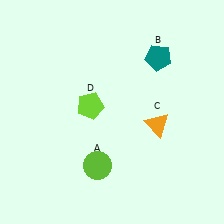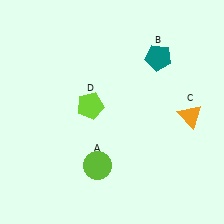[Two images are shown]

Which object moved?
The orange triangle (C) moved right.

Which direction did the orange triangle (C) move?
The orange triangle (C) moved right.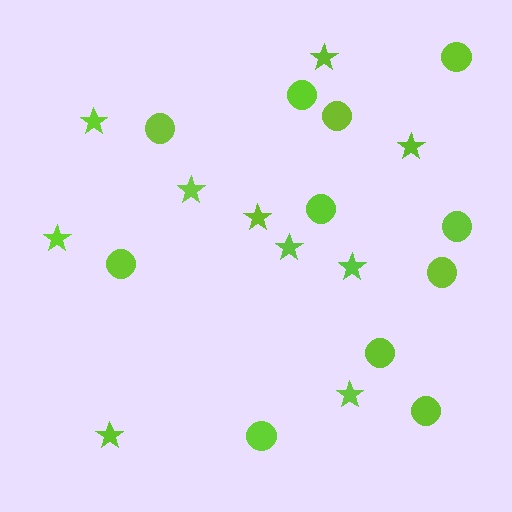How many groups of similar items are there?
There are 2 groups: one group of circles (11) and one group of stars (10).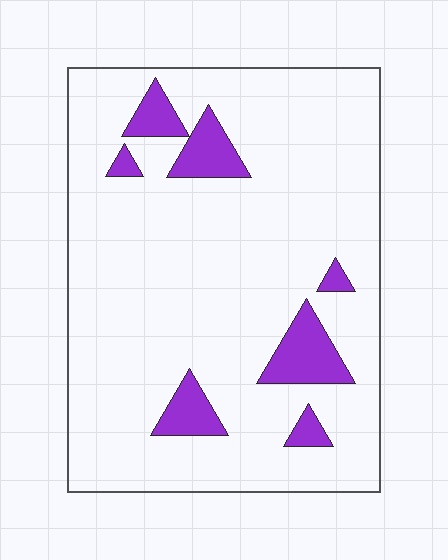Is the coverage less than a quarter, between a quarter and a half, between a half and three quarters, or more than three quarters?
Less than a quarter.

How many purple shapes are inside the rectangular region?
7.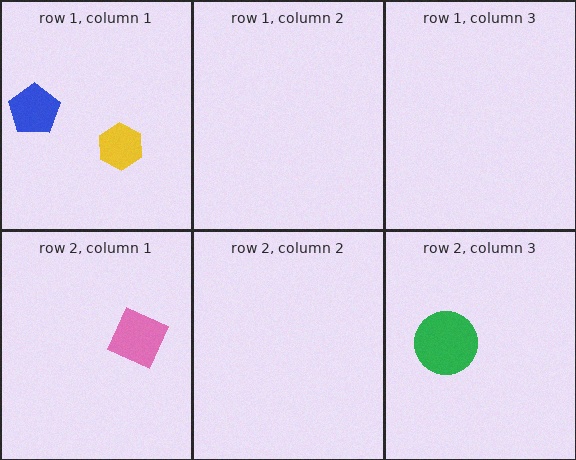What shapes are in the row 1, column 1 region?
The blue pentagon, the yellow hexagon.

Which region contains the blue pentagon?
The row 1, column 1 region.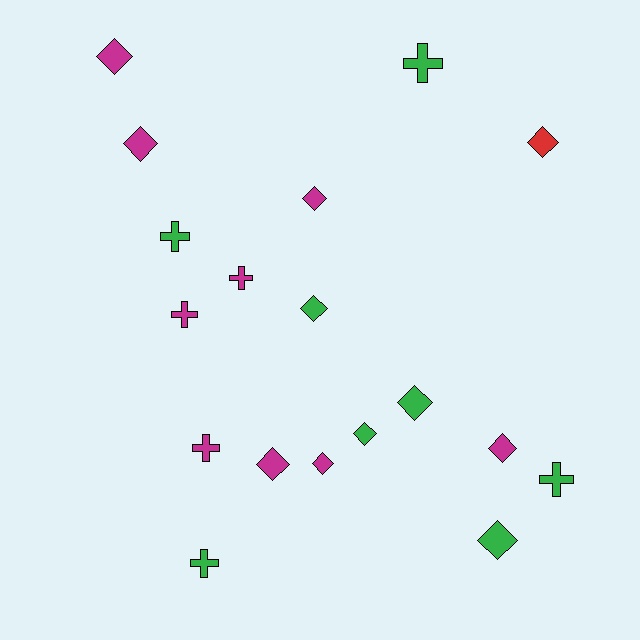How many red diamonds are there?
There is 1 red diamond.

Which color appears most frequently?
Magenta, with 9 objects.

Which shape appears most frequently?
Diamond, with 11 objects.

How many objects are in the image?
There are 18 objects.